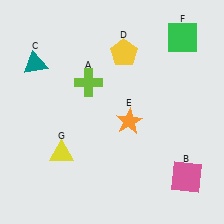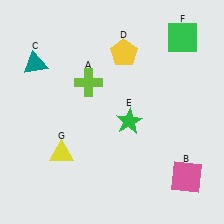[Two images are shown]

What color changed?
The star (E) changed from orange in Image 1 to green in Image 2.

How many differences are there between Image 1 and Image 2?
There is 1 difference between the two images.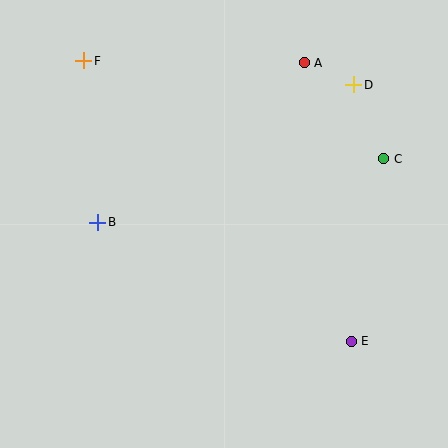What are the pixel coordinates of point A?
Point A is at (304, 63).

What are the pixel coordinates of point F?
Point F is at (84, 61).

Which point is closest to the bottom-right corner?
Point E is closest to the bottom-right corner.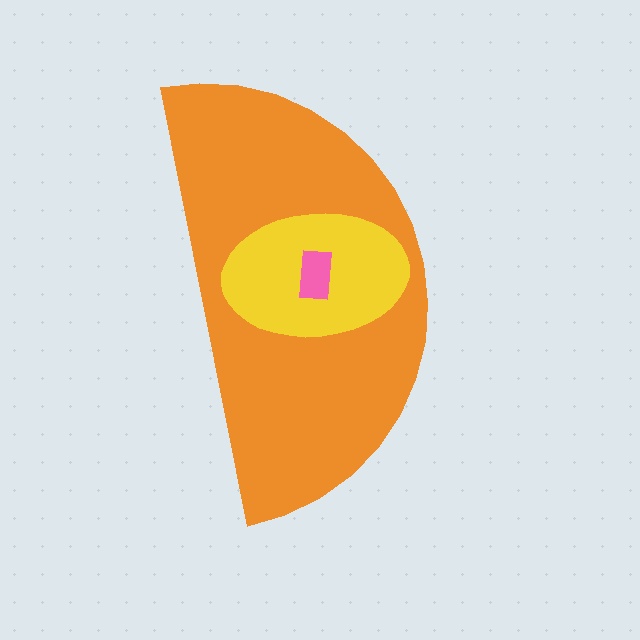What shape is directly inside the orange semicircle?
The yellow ellipse.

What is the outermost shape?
The orange semicircle.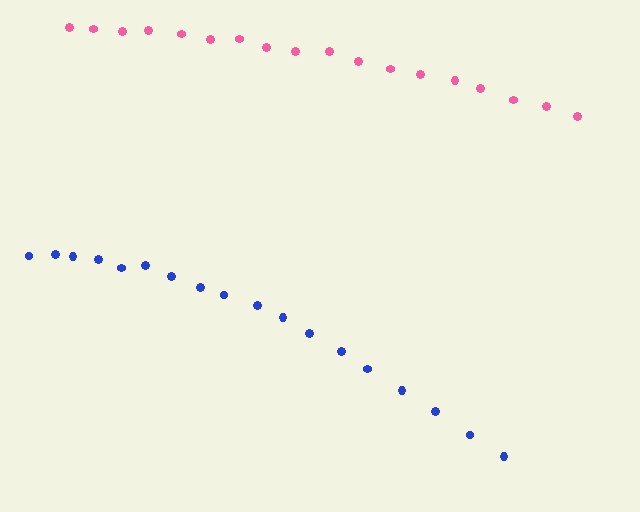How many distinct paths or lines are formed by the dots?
There are 2 distinct paths.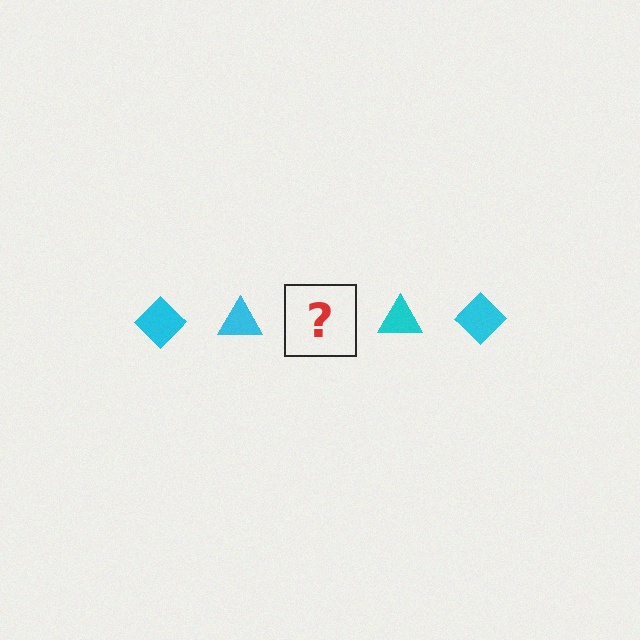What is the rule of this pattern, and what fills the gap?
The rule is that the pattern cycles through diamond, triangle shapes in cyan. The gap should be filled with a cyan diamond.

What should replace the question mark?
The question mark should be replaced with a cyan diamond.